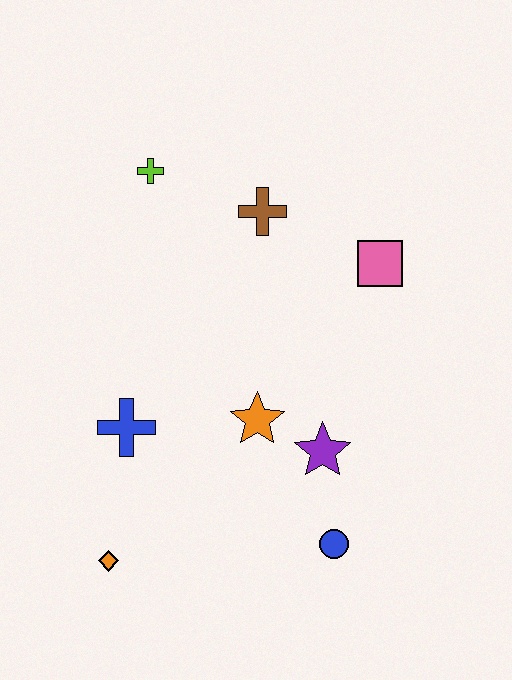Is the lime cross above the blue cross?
Yes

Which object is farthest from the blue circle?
The lime cross is farthest from the blue circle.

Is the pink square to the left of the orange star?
No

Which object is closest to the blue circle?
The purple star is closest to the blue circle.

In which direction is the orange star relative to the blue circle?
The orange star is above the blue circle.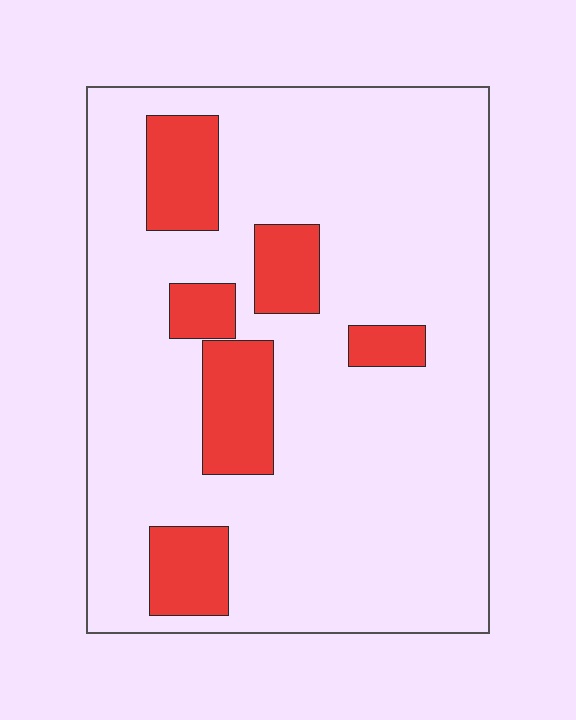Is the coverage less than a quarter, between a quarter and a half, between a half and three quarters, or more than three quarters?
Less than a quarter.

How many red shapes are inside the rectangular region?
6.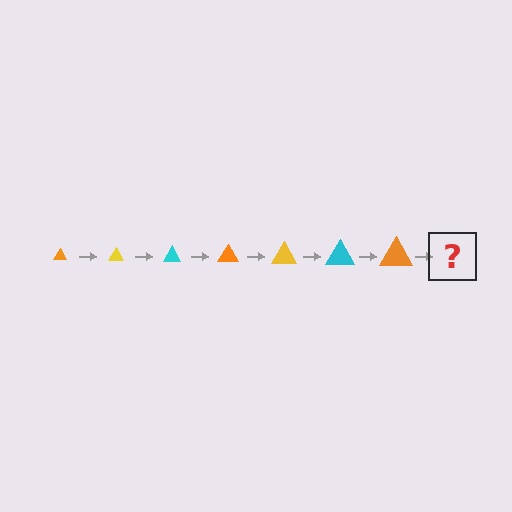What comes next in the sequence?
The next element should be a yellow triangle, larger than the previous one.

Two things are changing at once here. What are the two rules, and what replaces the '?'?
The two rules are that the triangle grows larger each step and the color cycles through orange, yellow, and cyan. The '?' should be a yellow triangle, larger than the previous one.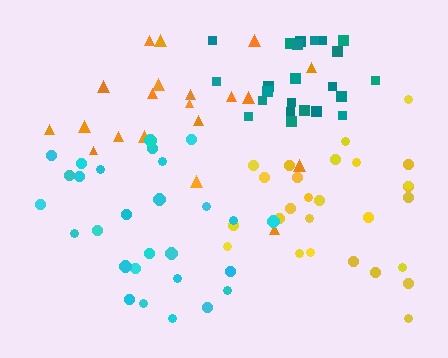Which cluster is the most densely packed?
Teal.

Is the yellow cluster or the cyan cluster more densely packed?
Yellow.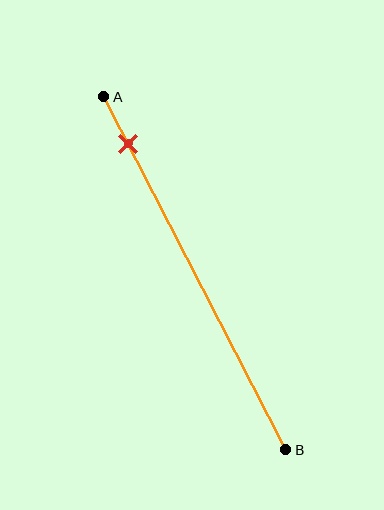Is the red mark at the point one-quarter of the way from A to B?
No, the mark is at about 15% from A, not at the 25% one-quarter point.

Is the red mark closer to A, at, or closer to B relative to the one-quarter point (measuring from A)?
The red mark is closer to point A than the one-quarter point of segment AB.